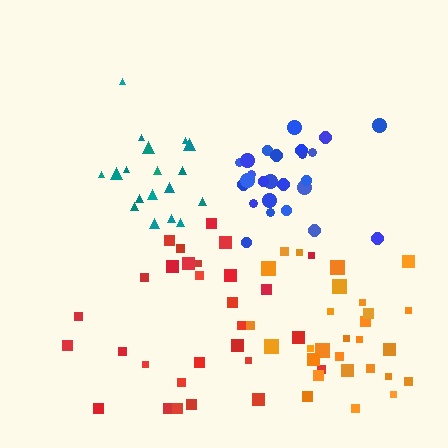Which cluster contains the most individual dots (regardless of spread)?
Red (29).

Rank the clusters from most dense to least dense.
teal, blue, orange, red.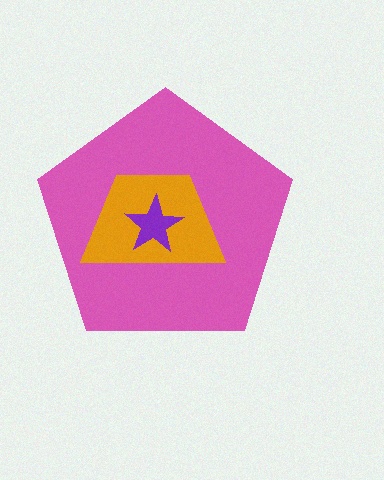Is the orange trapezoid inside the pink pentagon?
Yes.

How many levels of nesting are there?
3.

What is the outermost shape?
The pink pentagon.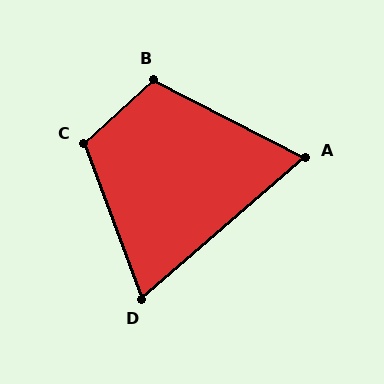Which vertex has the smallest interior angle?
A, at approximately 68 degrees.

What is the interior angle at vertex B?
Approximately 111 degrees (obtuse).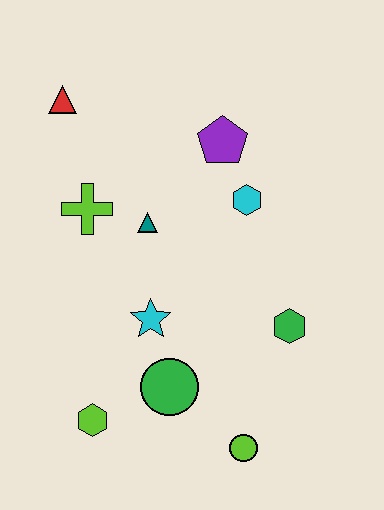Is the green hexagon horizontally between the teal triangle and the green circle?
No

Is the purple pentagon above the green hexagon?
Yes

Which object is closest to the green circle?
The cyan star is closest to the green circle.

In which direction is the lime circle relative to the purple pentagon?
The lime circle is below the purple pentagon.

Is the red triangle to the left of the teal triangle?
Yes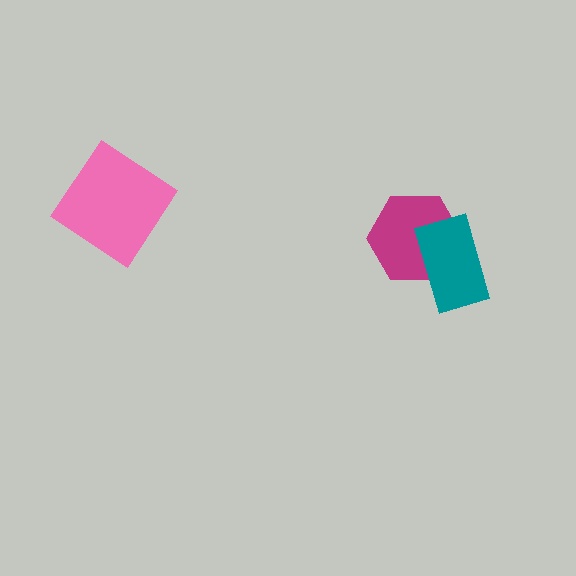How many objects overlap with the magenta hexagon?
1 object overlaps with the magenta hexagon.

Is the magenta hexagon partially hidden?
Yes, it is partially covered by another shape.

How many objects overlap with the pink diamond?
0 objects overlap with the pink diamond.